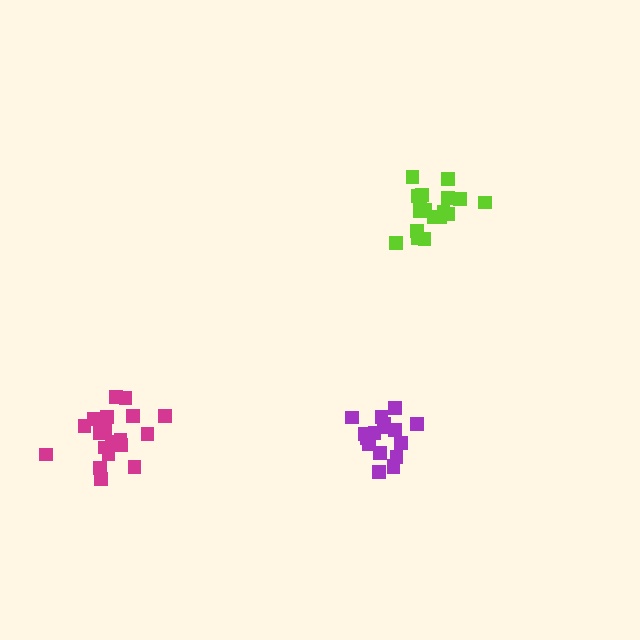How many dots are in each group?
Group 1: 18 dots, Group 2: 18 dots, Group 3: 20 dots (56 total).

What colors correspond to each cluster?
The clusters are colored: lime, purple, magenta.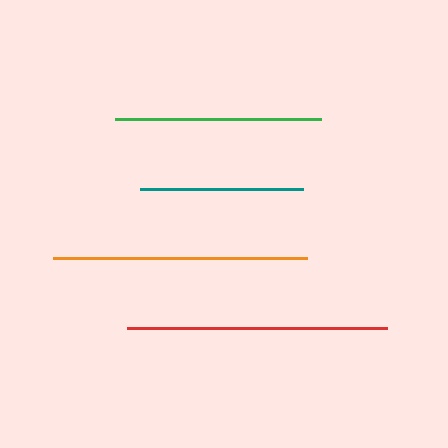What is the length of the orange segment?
The orange segment is approximately 254 pixels long.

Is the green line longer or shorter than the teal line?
The green line is longer than the teal line.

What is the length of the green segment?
The green segment is approximately 206 pixels long.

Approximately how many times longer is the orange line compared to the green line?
The orange line is approximately 1.2 times the length of the green line.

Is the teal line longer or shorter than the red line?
The red line is longer than the teal line.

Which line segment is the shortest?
The teal line is the shortest at approximately 163 pixels.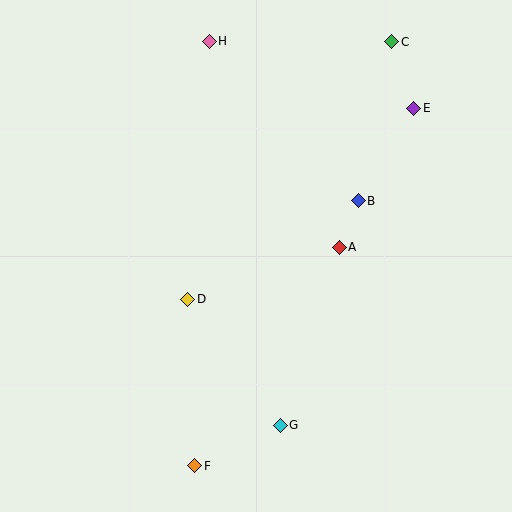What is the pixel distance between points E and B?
The distance between E and B is 108 pixels.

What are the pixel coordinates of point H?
Point H is at (209, 41).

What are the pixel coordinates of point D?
Point D is at (188, 299).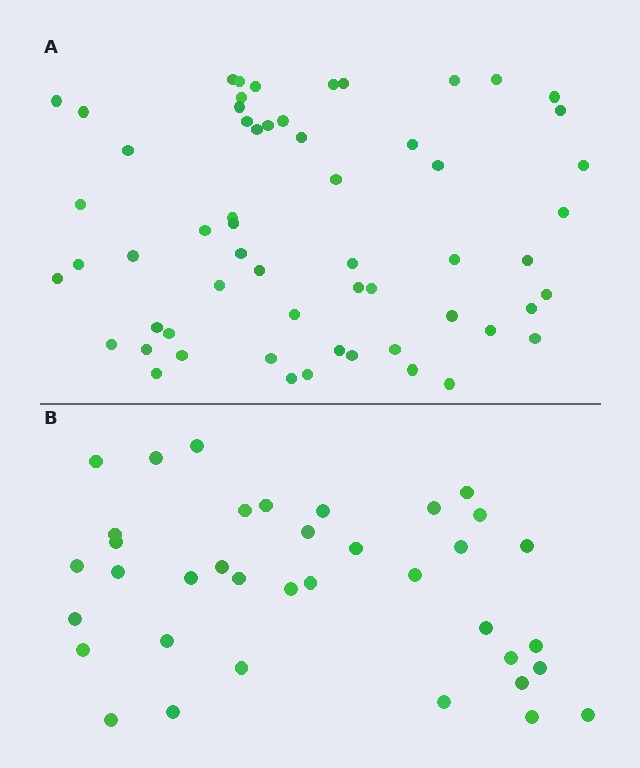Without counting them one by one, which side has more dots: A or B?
Region A (the top region) has more dots.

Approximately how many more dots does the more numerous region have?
Region A has approximately 20 more dots than region B.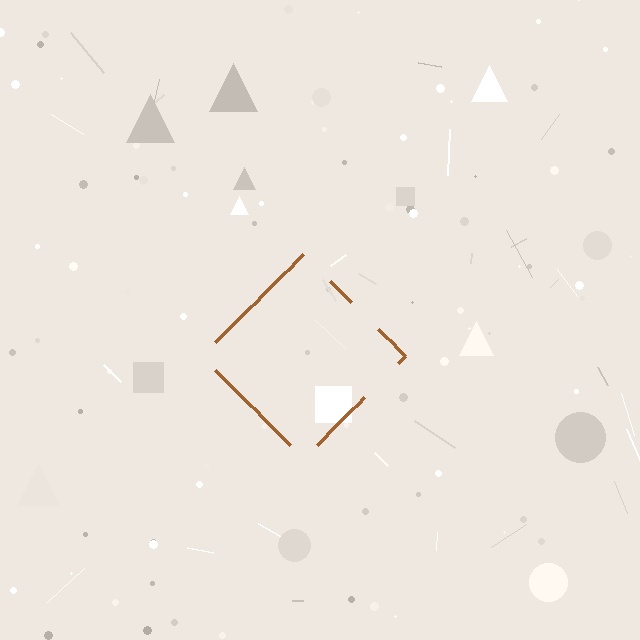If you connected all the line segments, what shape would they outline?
They would outline a diamond.